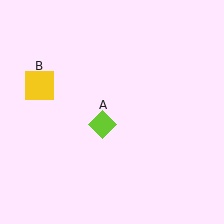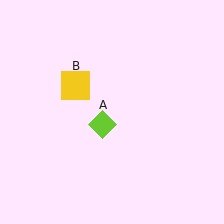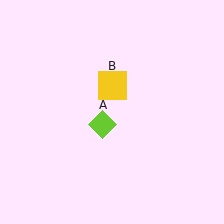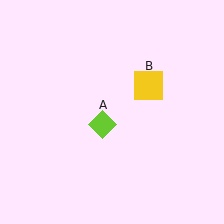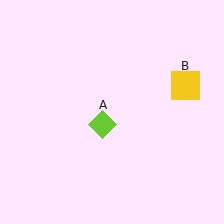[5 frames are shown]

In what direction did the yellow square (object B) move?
The yellow square (object B) moved right.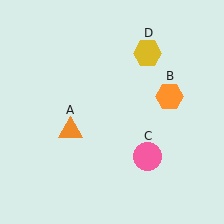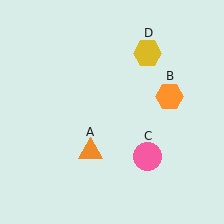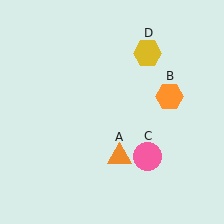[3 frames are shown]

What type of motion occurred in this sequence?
The orange triangle (object A) rotated counterclockwise around the center of the scene.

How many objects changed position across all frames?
1 object changed position: orange triangle (object A).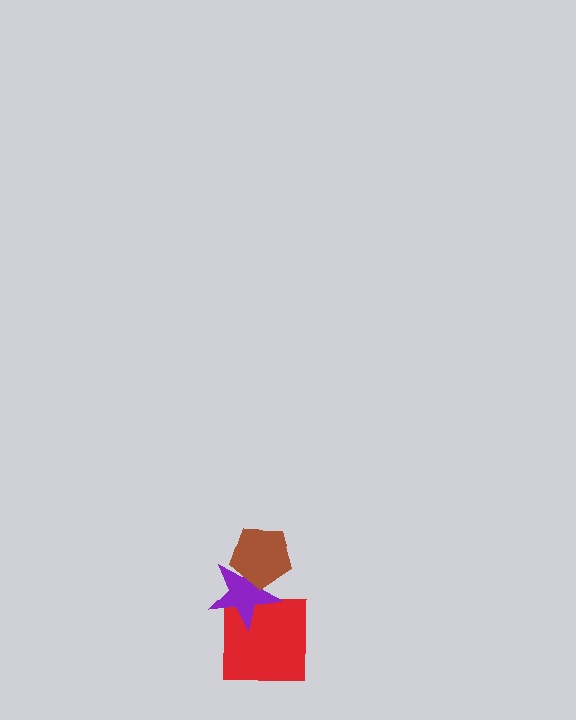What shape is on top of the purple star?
The brown pentagon is on top of the purple star.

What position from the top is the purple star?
The purple star is 2nd from the top.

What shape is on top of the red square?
The purple star is on top of the red square.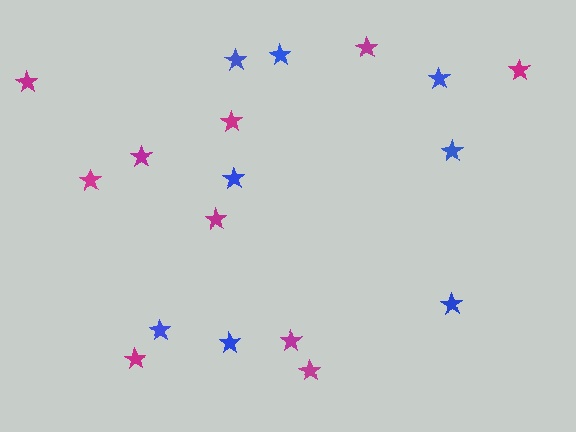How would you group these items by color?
There are 2 groups: one group of blue stars (8) and one group of magenta stars (10).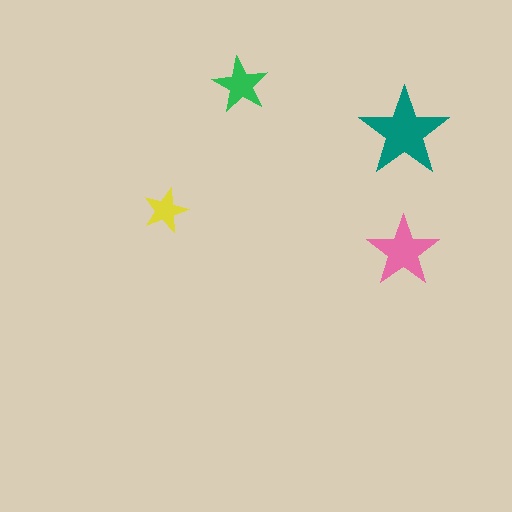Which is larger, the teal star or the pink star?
The teal one.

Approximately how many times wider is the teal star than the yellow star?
About 2 times wider.